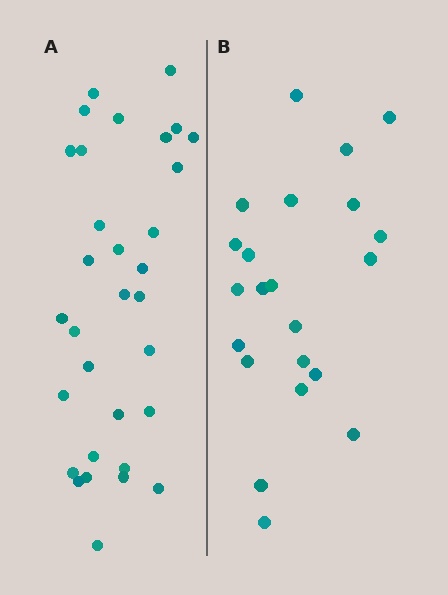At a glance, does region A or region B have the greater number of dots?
Region A (the left region) has more dots.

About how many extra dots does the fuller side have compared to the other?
Region A has roughly 10 or so more dots than region B.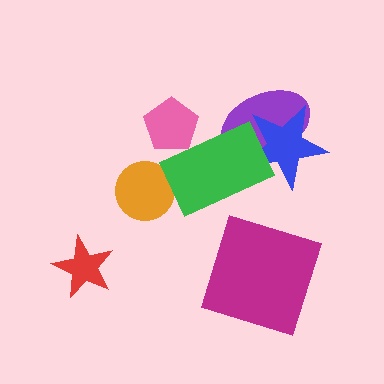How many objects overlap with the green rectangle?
3 objects overlap with the green rectangle.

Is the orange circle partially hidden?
No, no other shape covers it.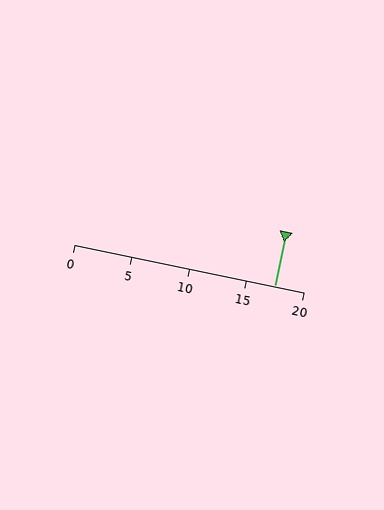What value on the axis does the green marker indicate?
The marker indicates approximately 17.5.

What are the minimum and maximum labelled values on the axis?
The axis runs from 0 to 20.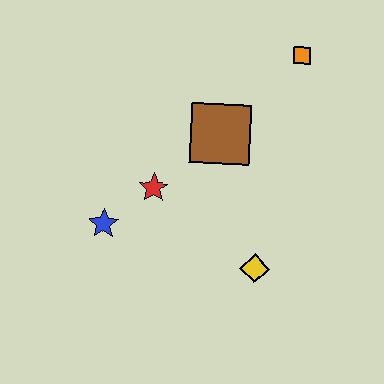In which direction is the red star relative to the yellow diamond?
The red star is to the left of the yellow diamond.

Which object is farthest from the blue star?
The orange square is farthest from the blue star.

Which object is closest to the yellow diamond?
The red star is closest to the yellow diamond.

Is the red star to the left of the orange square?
Yes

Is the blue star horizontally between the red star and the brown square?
No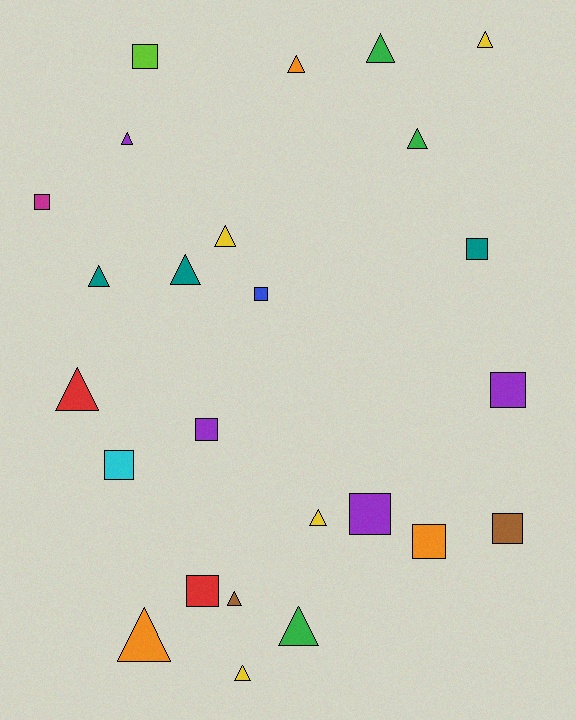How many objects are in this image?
There are 25 objects.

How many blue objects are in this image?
There is 1 blue object.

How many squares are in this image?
There are 11 squares.